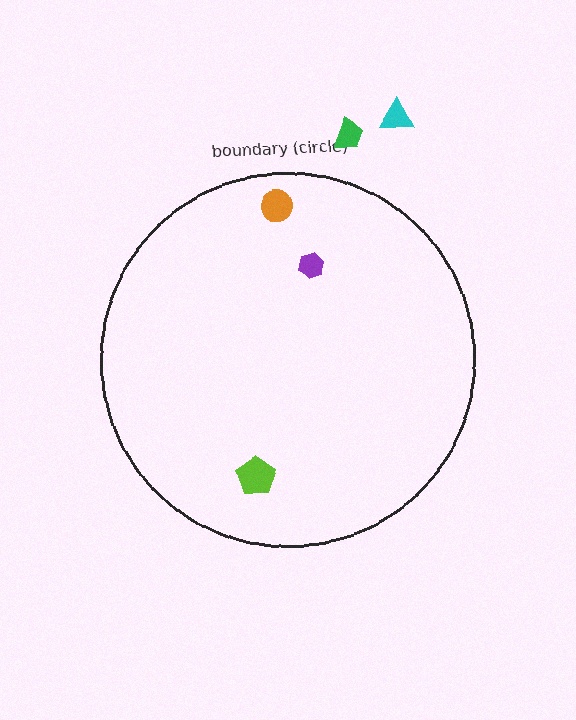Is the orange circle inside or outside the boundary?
Inside.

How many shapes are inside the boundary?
3 inside, 2 outside.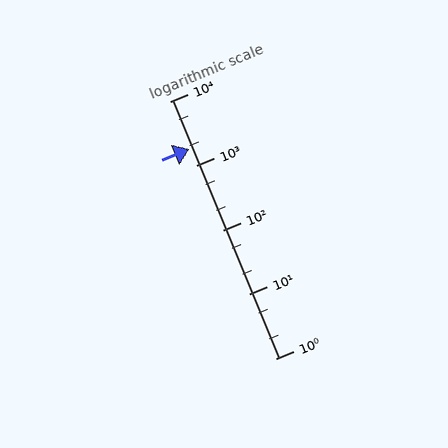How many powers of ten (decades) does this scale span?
The scale spans 4 decades, from 1 to 10000.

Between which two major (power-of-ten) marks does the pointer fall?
The pointer is between 1000 and 10000.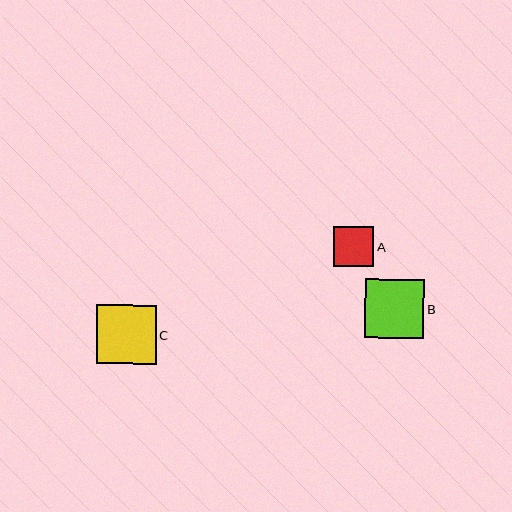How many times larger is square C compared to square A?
Square C is approximately 1.5 times the size of square A.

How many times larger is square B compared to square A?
Square B is approximately 1.5 times the size of square A.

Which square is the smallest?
Square A is the smallest with a size of approximately 40 pixels.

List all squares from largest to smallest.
From largest to smallest: C, B, A.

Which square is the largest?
Square C is the largest with a size of approximately 59 pixels.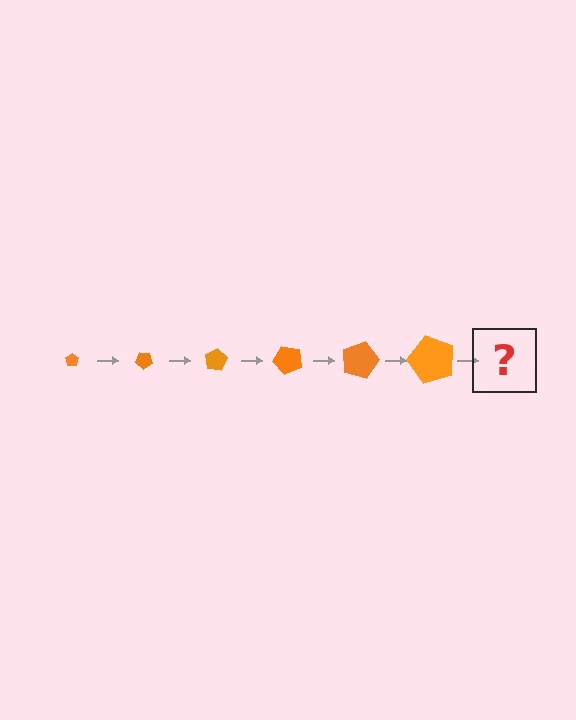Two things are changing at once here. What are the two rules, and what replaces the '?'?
The two rules are that the pentagon grows larger each step and it rotates 40 degrees each step. The '?' should be a pentagon, larger than the previous one and rotated 240 degrees from the start.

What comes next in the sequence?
The next element should be a pentagon, larger than the previous one and rotated 240 degrees from the start.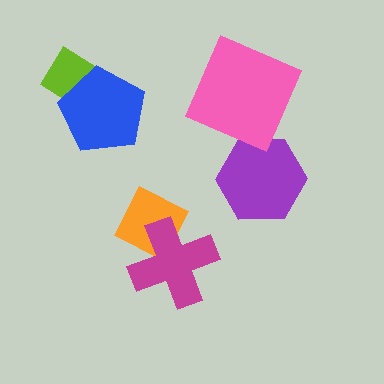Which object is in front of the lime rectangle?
The blue pentagon is in front of the lime rectangle.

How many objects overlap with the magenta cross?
1 object overlaps with the magenta cross.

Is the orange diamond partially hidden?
Yes, it is partially covered by another shape.